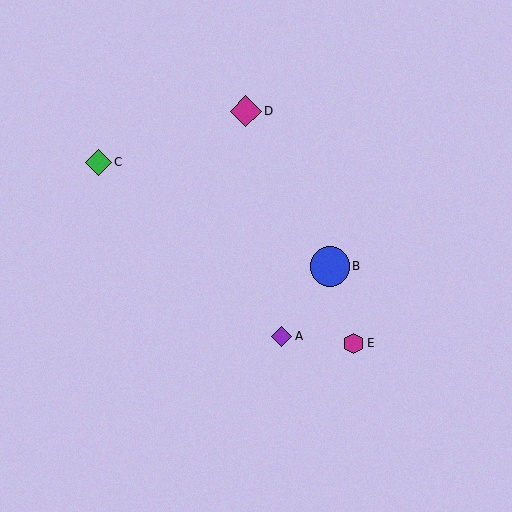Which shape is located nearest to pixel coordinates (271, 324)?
The purple diamond (labeled A) at (282, 336) is nearest to that location.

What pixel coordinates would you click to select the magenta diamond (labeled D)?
Click at (246, 111) to select the magenta diamond D.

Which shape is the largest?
The blue circle (labeled B) is the largest.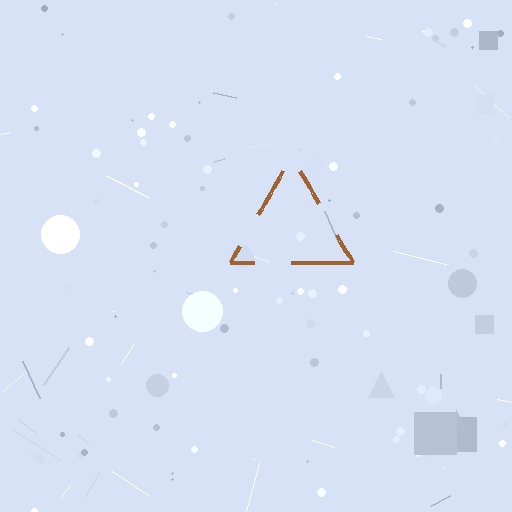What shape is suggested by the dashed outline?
The dashed outline suggests a triangle.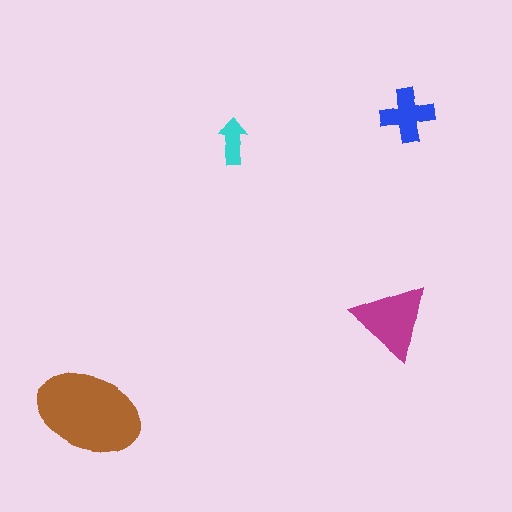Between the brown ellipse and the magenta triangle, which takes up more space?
The brown ellipse.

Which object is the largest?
The brown ellipse.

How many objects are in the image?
There are 4 objects in the image.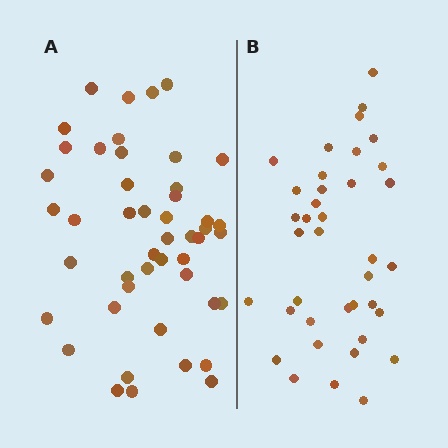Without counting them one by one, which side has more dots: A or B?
Region A (the left region) has more dots.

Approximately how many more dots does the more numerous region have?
Region A has roughly 8 or so more dots than region B.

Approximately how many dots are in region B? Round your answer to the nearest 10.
About 40 dots. (The exact count is 38, which rounds to 40.)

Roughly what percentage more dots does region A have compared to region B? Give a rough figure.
About 25% more.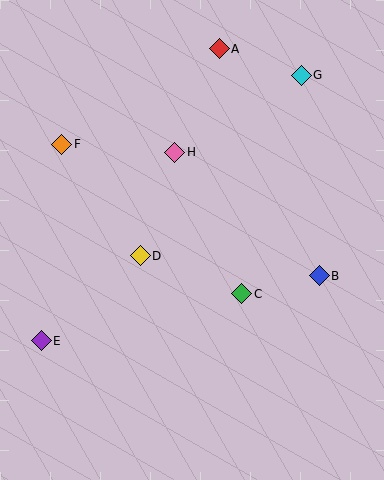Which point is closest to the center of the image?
Point D at (140, 256) is closest to the center.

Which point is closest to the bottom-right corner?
Point B is closest to the bottom-right corner.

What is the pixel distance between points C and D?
The distance between C and D is 108 pixels.